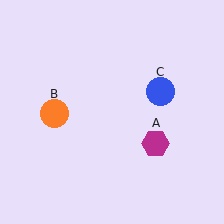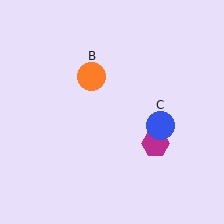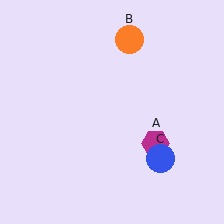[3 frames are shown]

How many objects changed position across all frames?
2 objects changed position: orange circle (object B), blue circle (object C).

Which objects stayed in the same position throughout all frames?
Magenta hexagon (object A) remained stationary.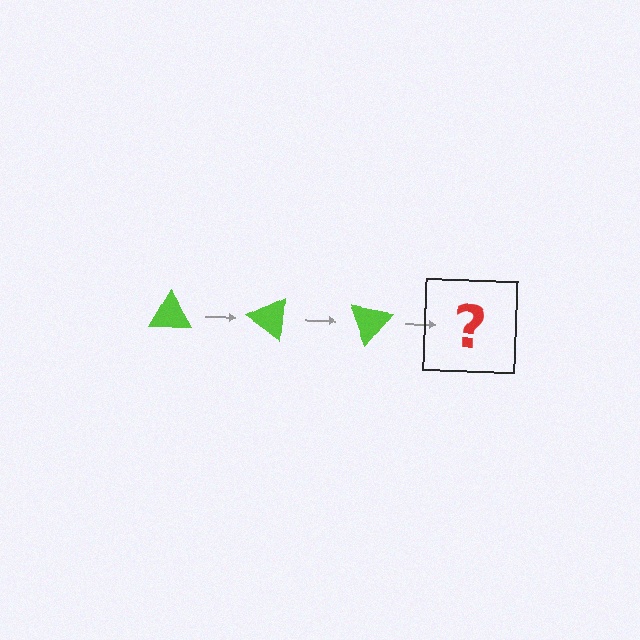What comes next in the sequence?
The next element should be a lime triangle rotated 105 degrees.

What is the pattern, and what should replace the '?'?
The pattern is that the triangle rotates 35 degrees each step. The '?' should be a lime triangle rotated 105 degrees.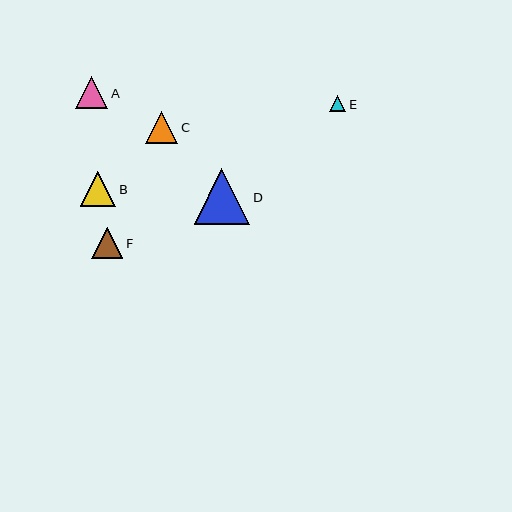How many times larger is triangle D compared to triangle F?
Triangle D is approximately 1.8 times the size of triangle F.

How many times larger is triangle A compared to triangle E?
Triangle A is approximately 2.0 times the size of triangle E.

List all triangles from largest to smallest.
From largest to smallest: D, B, C, A, F, E.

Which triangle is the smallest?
Triangle E is the smallest with a size of approximately 16 pixels.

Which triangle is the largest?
Triangle D is the largest with a size of approximately 55 pixels.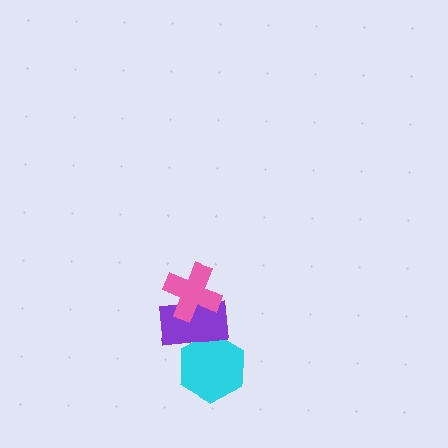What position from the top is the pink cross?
The pink cross is 1st from the top.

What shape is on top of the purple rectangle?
The pink cross is on top of the purple rectangle.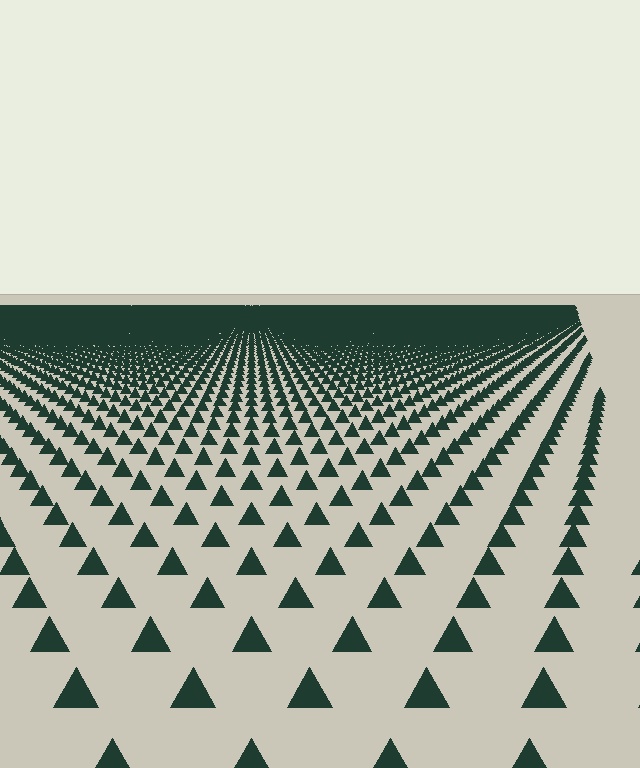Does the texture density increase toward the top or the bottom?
Density increases toward the top.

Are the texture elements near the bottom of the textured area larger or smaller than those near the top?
Larger. Near the bottom, elements are closer to the viewer and appear at a bigger on-screen size.